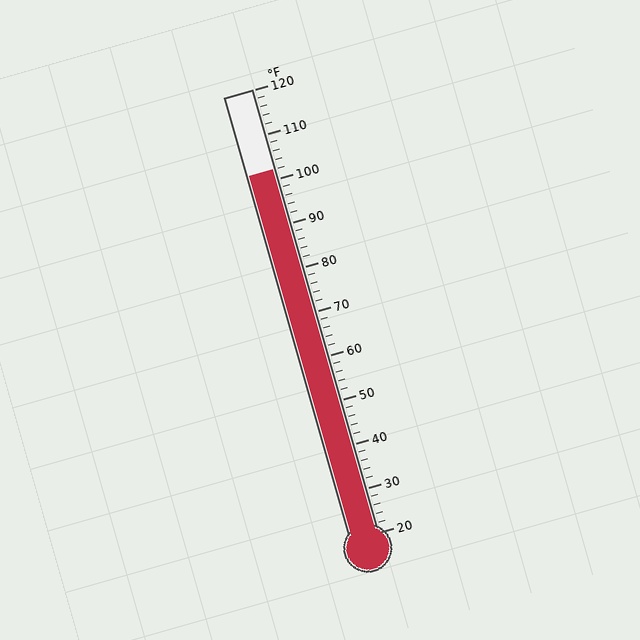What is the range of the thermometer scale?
The thermometer scale ranges from 20°F to 120°F.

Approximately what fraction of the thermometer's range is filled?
The thermometer is filled to approximately 80% of its range.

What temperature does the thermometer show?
The thermometer shows approximately 102°F.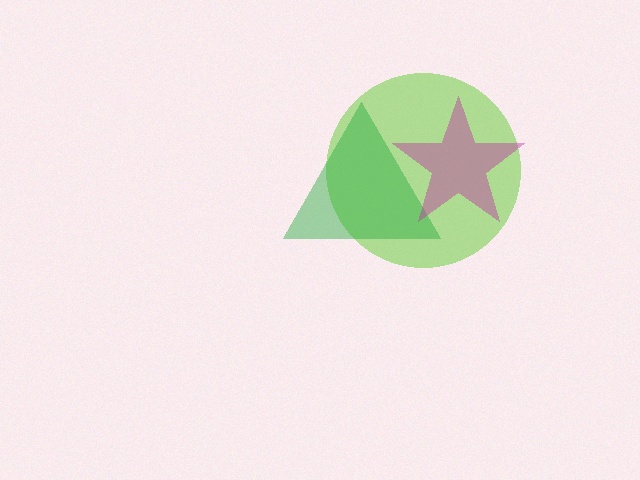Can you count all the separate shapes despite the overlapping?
Yes, there are 3 separate shapes.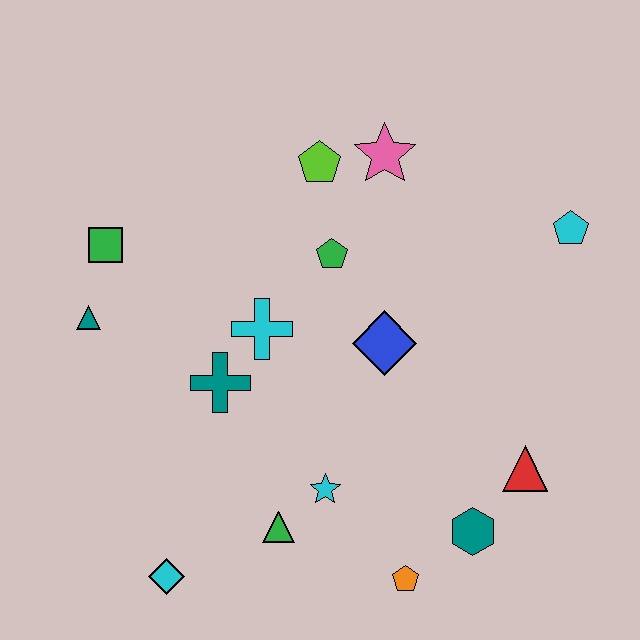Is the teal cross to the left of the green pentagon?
Yes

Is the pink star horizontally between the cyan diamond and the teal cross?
No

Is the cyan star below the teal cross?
Yes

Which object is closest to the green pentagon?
The lime pentagon is closest to the green pentagon.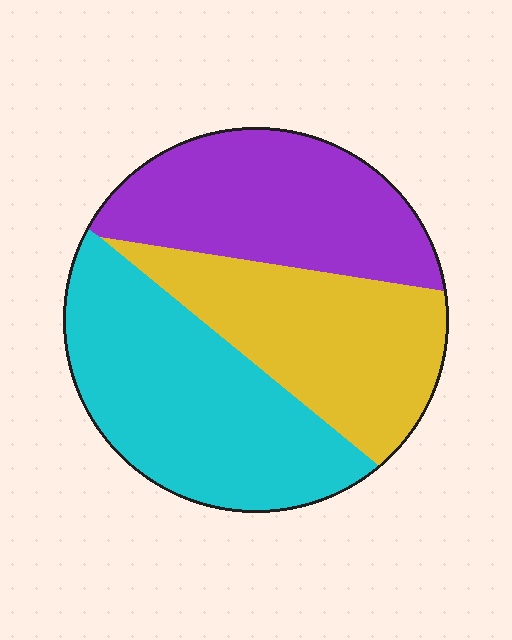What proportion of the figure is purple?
Purple takes up about one third (1/3) of the figure.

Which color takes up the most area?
Cyan, at roughly 40%.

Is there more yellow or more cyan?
Cyan.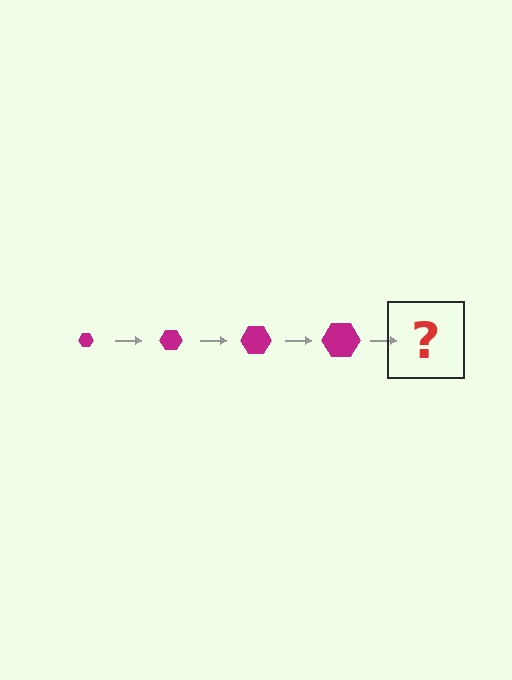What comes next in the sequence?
The next element should be a magenta hexagon, larger than the previous one.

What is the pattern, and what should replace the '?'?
The pattern is that the hexagon gets progressively larger each step. The '?' should be a magenta hexagon, larger than the previous one.